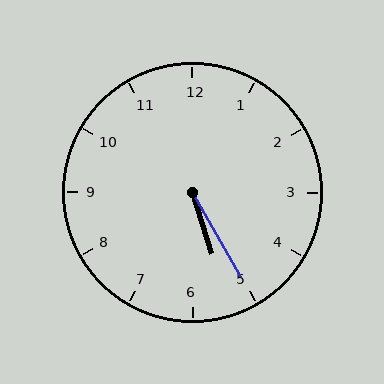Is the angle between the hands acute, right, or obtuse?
It is acute.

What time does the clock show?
5:25.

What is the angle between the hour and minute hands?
Approximately 12 degrees.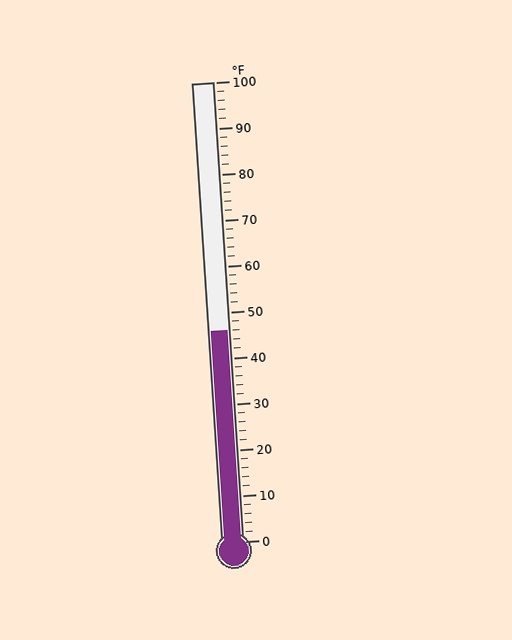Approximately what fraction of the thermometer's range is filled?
The thermometer is filled to approximately 45% of its range.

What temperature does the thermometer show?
The thermometer shows approximately 46°F.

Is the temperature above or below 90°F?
The temperature is below 90°F.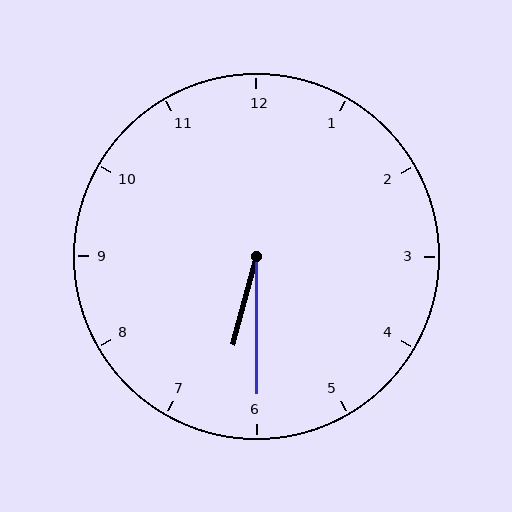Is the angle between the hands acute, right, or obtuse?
It is acute.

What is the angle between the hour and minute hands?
Approximately 15 degrees.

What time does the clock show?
6:30.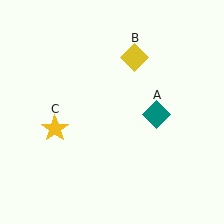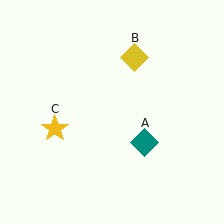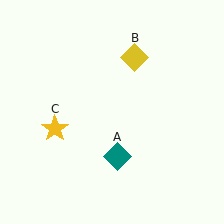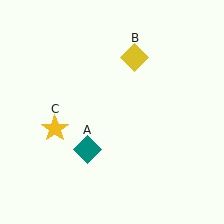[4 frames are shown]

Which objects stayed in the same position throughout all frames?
Yellow diamond (object B) and yellow star (object C) remained stationary.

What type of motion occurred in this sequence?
The teal diamond (object A) rotated clockwise around the center of the scene.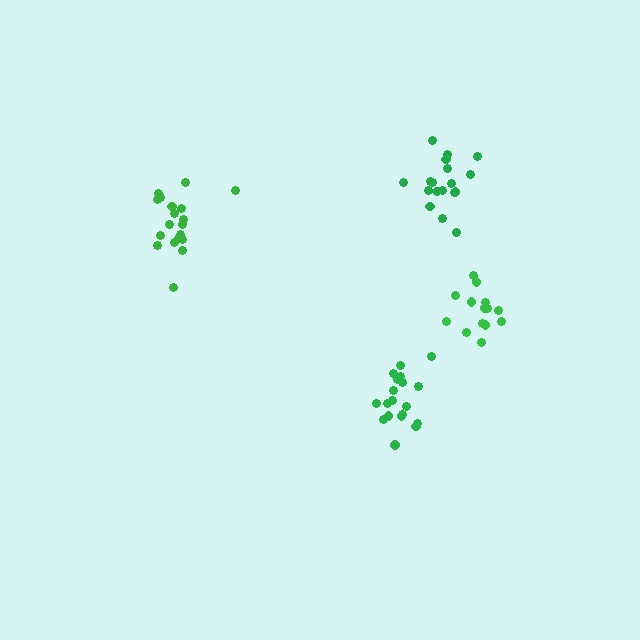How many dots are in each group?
Group 1: 18 dots, Group 2: 14 dots, Group 3: 19 dots, Group 4: 19 dots (70 total).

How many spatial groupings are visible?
There are 4 spatial groupings.